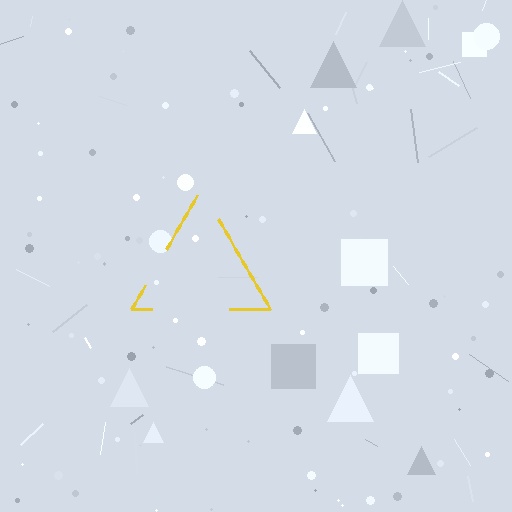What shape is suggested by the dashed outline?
The dashed outline suggests a triangle.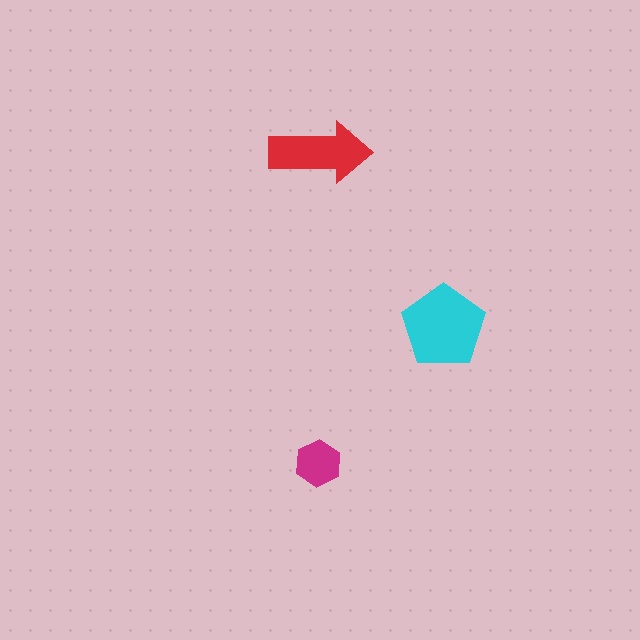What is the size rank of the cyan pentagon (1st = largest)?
1st.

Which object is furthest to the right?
The cyan pentagon is rightmost.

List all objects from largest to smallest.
The cyan pentagon, the red arrow, the magenta hexagon.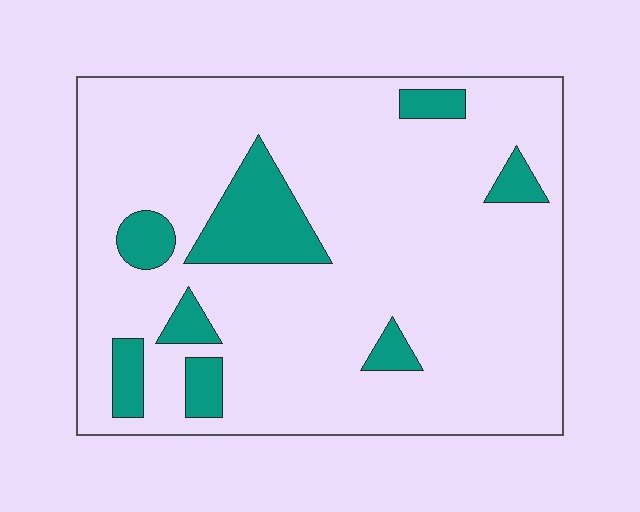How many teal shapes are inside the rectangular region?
8.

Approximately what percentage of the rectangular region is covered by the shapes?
Approximately 15%.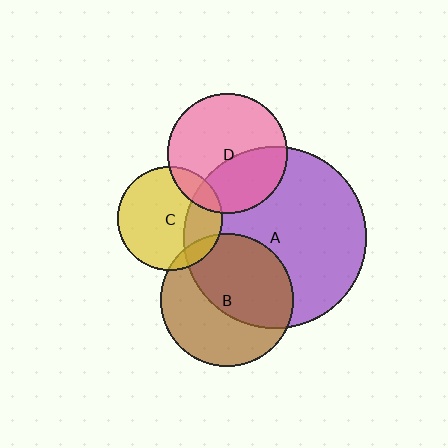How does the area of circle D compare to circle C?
Approximately 1.3 times.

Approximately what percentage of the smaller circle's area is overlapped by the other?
Approximately 40%.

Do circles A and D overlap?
Yes.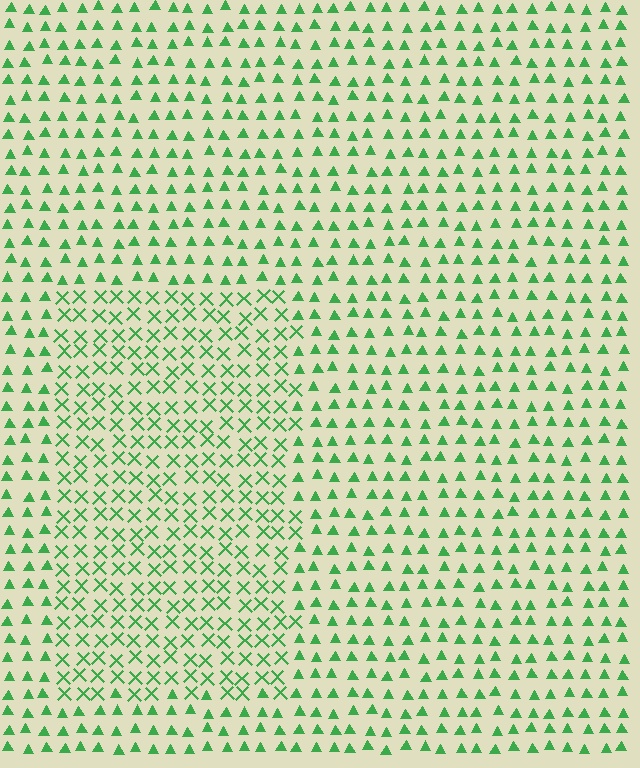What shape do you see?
I see a rectangle.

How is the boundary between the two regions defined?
The boundary is defined by a change in element shape: X marks inside vs. triangles outside. All elements share the same color and spacing.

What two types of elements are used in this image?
The image uses X marks inside the rectangle region and triangles outside it.